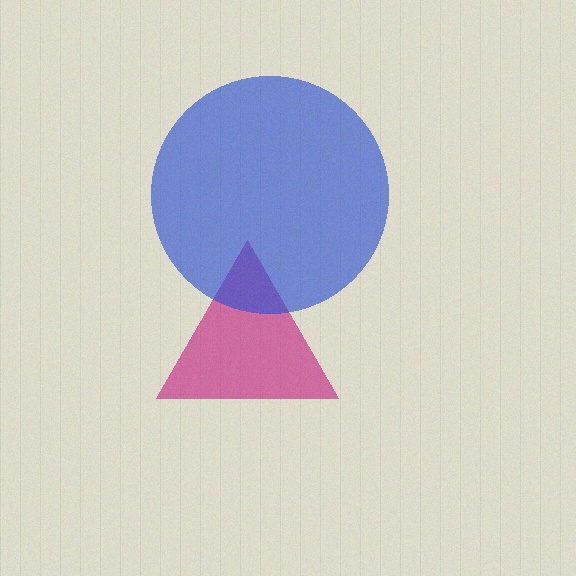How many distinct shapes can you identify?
There are 2 distinct shapes: a magenta triangle, a blue circle.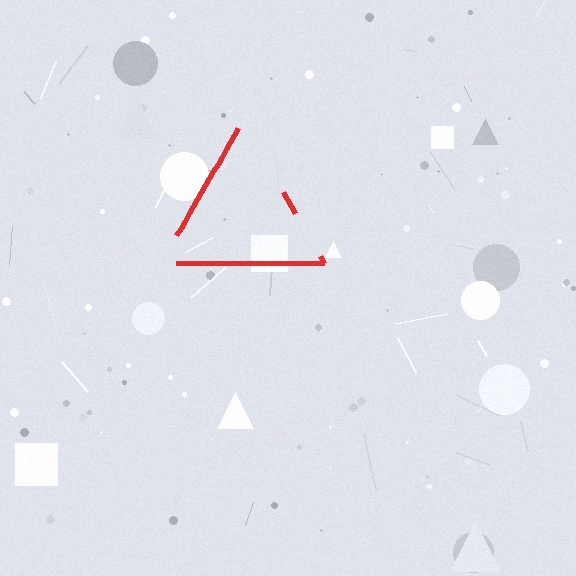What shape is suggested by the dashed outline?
The dashed outline suggests a triangle.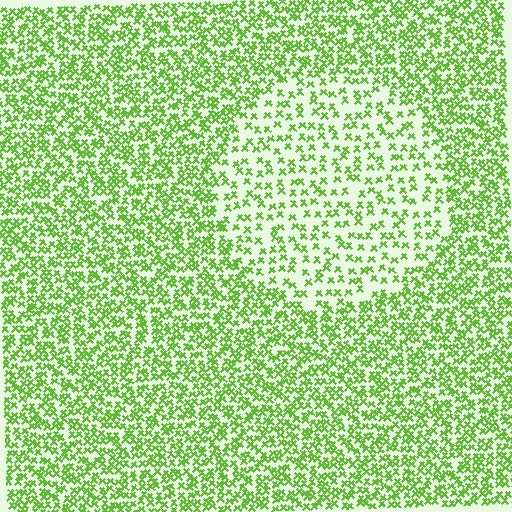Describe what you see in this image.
The image contains small lime elements arranged at two different densities. A circle-shaped region is visible where the elements are less densely packed than the surrounding area.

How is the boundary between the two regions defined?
The boundary is defined by a change in element density (approximately 2.1x ratio). All elements are the same color, size, and shape.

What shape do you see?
I see a circle.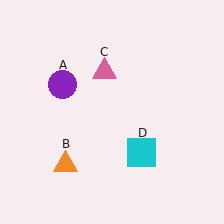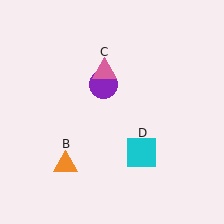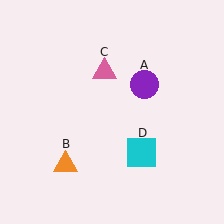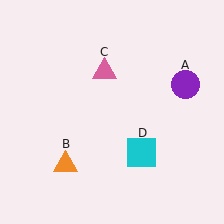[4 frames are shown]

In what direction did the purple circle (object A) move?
The purple circle (object A) moved right.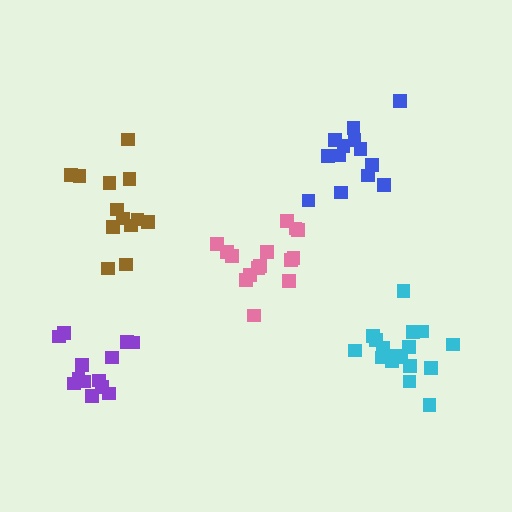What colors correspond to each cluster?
The clusters are colored: pink, blue, purple, brown, cyan.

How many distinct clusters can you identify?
There are 5 distinct clusters.